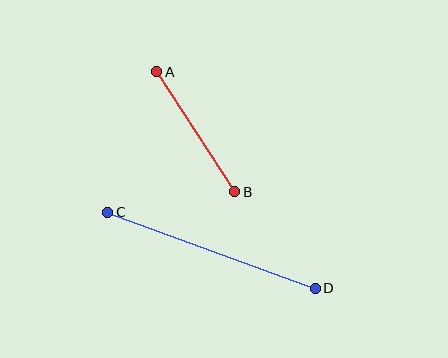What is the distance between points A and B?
The distance is approximately 143 pixels.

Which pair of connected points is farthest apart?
Points C and D are farthest apart.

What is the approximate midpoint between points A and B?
The midpoint is at approximately (196, 132) pixels.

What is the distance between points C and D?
The distance is approximately 221 pixels.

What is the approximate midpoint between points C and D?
The midpoint is at approximately (211, 250) pixels.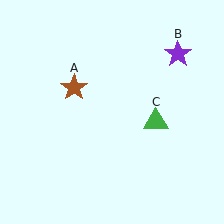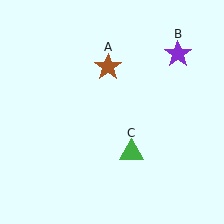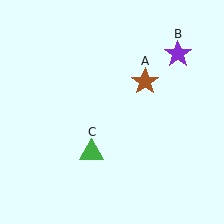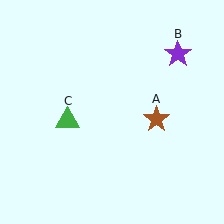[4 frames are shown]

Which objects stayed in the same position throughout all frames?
Purple star (object B) remained stationary.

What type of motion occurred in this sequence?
The brown star (object A), green triangle (object C) rotated clockwise around the center of the scene.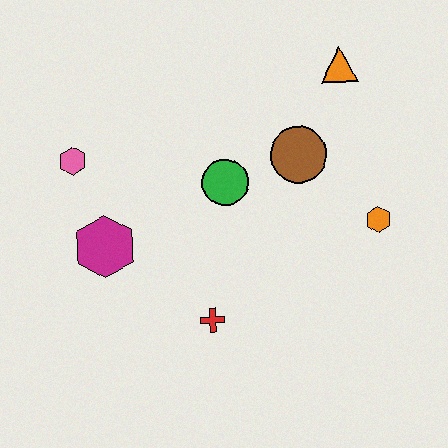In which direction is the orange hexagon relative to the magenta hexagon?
The orange hexagon is to the right of the magenta hexagon.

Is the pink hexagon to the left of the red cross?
Yes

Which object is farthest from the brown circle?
The pink hexagon is farthest from the brown circle.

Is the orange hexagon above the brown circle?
No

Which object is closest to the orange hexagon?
The brown circle is closest to the orange hexagon.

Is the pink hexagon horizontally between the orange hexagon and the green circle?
No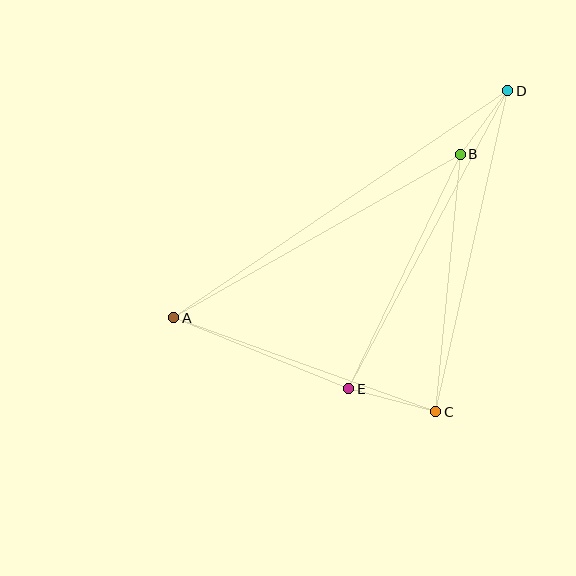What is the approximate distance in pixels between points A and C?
The distance between A and C is approximately 278 pixels.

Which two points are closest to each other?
Points B and D are closest to each other.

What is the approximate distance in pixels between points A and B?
The distance between A and B is approximately 330 pixels.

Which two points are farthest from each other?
Points A and D are farthest from each other.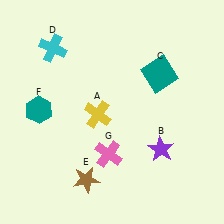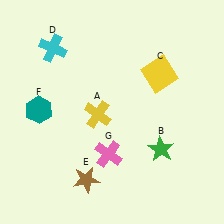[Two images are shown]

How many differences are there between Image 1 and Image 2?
There are 2 differences between the two images.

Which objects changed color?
B changed from purple to green. C changed from teal to yellow.